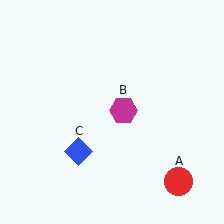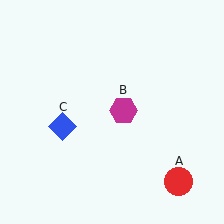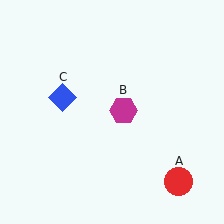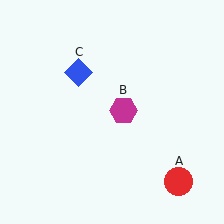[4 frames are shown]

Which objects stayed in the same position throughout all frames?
Red circle (object A) and magenta hexagon (object B) remained stationary.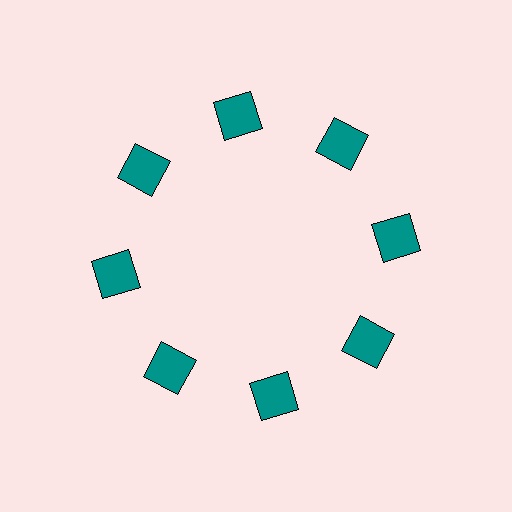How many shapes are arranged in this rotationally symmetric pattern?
There are 8 shapes, arranged in 8 groups of 1.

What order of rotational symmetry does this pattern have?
This pattern has 8-fold rotational symmetry.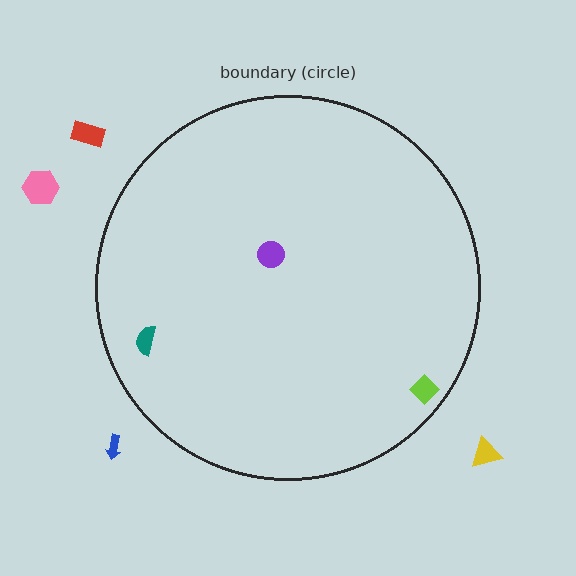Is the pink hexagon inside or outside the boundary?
Outside.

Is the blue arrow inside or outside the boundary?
Outside.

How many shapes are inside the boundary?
3 inside, 4 outside.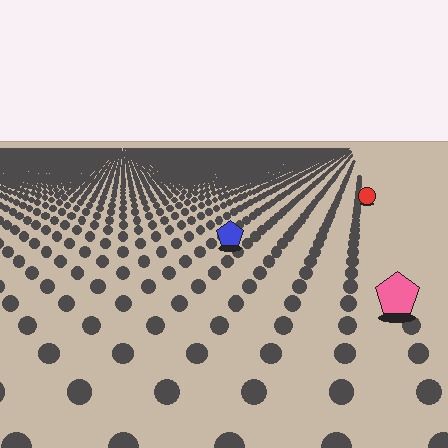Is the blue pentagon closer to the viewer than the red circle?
Yes. The blue pentagon is closer — you can tell from the texture gradient: the ground texture is coarser near it.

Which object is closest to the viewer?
The pink pentagon is closest. The texture marks near it are larger and more spread out.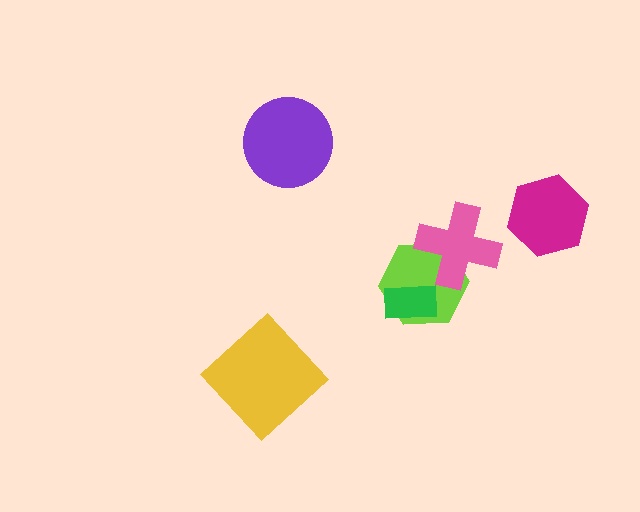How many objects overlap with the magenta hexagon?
0 objects overlap with the magenta hexagon.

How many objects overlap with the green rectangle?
1 object overlaps with the green rectangle.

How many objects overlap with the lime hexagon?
2 objects overlap with the lime hexagon.